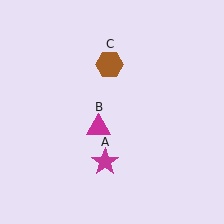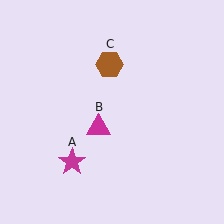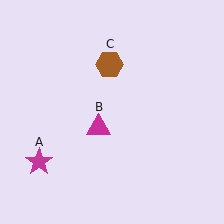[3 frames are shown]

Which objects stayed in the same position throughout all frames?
Magenta triangle (object B) and brown hexagon (object C) remained stationary.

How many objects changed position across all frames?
1 object changed position: magenta star (object A).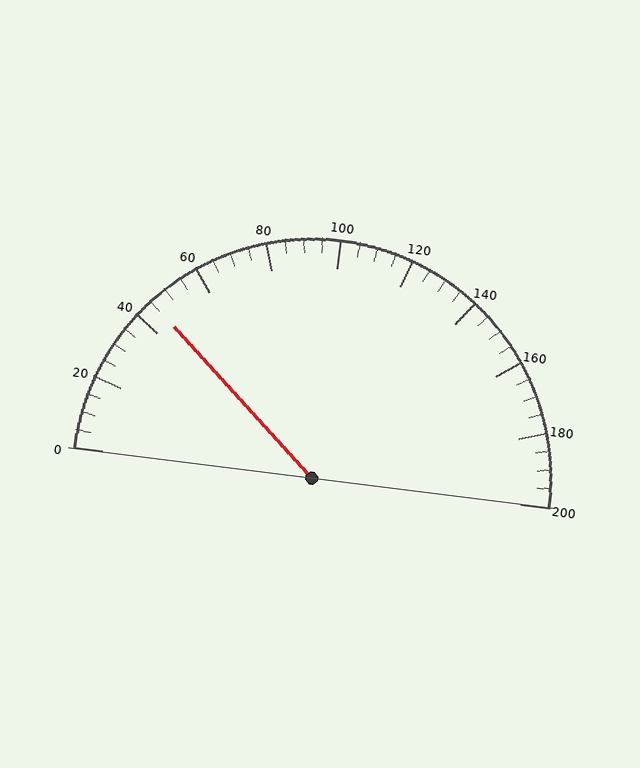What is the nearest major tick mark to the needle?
The nearest major tick mark is 40.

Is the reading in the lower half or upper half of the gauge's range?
The reading is in the lower half of the range (0 to 200).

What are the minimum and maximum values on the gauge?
The gauge ranges from 0 to 200.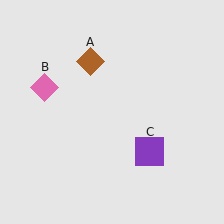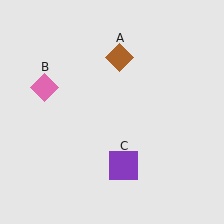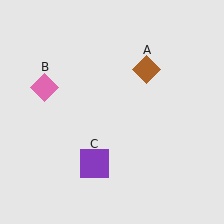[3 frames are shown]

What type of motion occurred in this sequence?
The brown diamond (object A), purple square (object C) rotated clockwise around the center of the scene.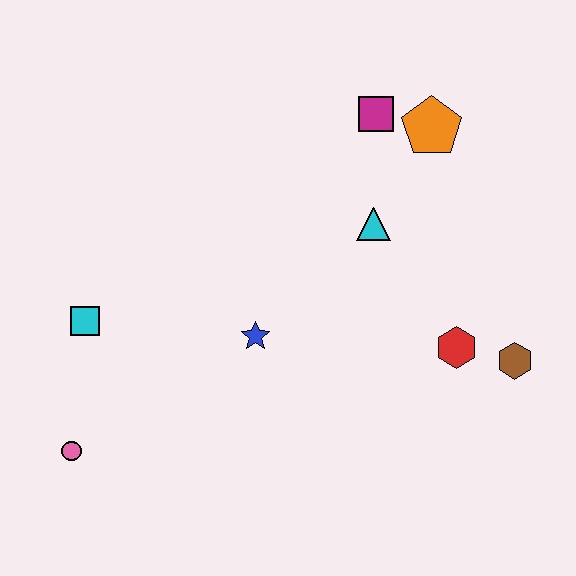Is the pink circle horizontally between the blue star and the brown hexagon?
No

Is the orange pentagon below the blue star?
No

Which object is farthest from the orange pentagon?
The pink circle is farthest from the orange pentagon.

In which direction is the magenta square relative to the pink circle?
The magenta square is above the pink circle.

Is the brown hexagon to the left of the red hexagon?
No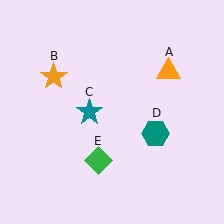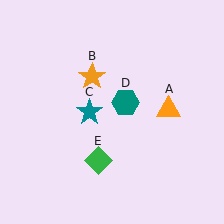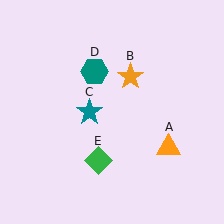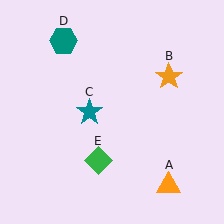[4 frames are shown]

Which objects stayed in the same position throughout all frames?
Teal star (object C) and green diamond (object E) remained stationary.